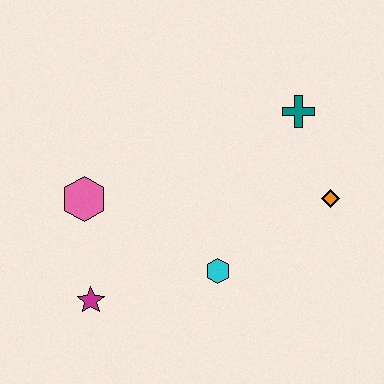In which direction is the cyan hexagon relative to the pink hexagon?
The cyan hexagon is to the right of the pink hexagon.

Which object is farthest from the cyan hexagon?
The teal cross is farthest from the cyan hexagon.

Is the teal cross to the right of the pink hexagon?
Yes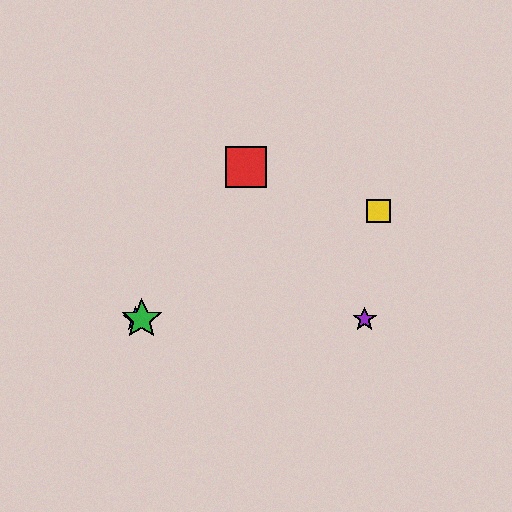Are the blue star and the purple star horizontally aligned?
Yes, both are at y≈319.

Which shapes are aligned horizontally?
The blue star, the green star, the purple star are aligned horizontally.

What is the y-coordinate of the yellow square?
The yellow square is at y≈211.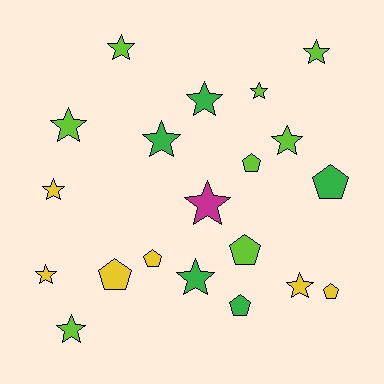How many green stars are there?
There are 3 green stars.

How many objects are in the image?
There are 20 objects.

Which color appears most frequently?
Lime, with 8 objects.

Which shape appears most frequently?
Star, with 13 objects.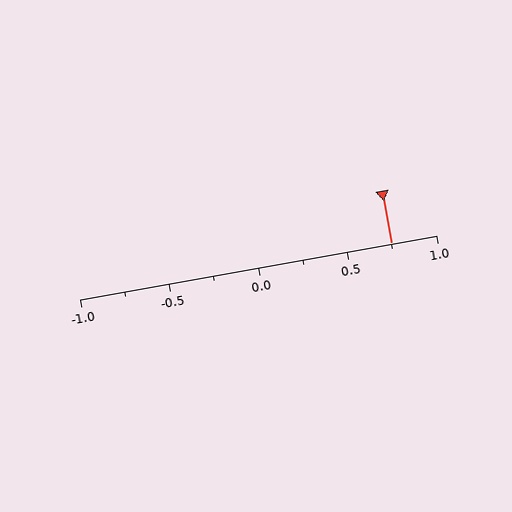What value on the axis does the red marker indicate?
The marker indicates approximately 0.75.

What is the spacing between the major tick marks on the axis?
The major ticks are spaced 0.5 apart.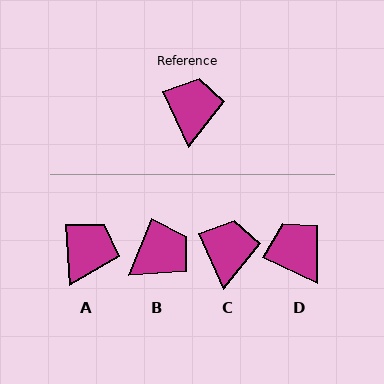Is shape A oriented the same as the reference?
No, it is off by about 20 degrees.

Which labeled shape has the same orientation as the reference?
C.